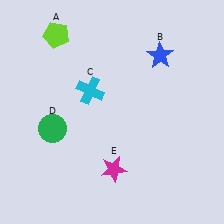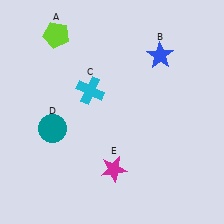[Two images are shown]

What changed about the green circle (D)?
In Image 1, D is green. In Image 2, it changed to teal.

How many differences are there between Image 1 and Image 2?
There is 1 difference between the two images.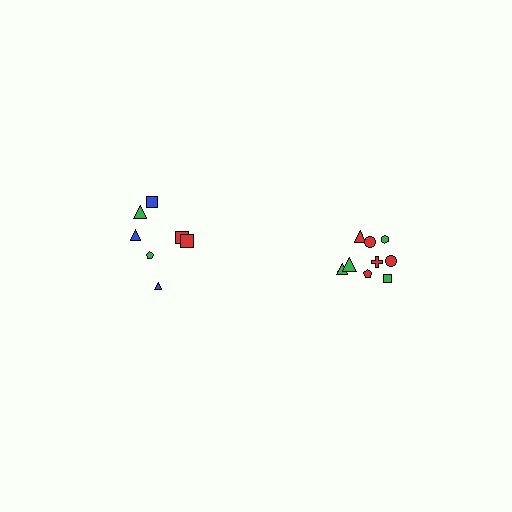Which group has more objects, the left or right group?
The right group.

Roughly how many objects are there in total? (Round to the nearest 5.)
Roughly 15 objects in total.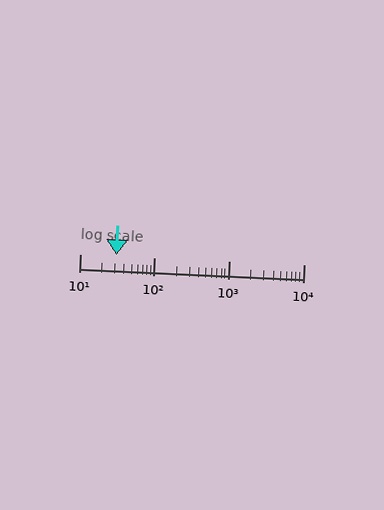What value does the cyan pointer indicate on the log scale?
The pointer indicates approximately 31.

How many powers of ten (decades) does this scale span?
The scale spans 3 decades, from 10 to 10000.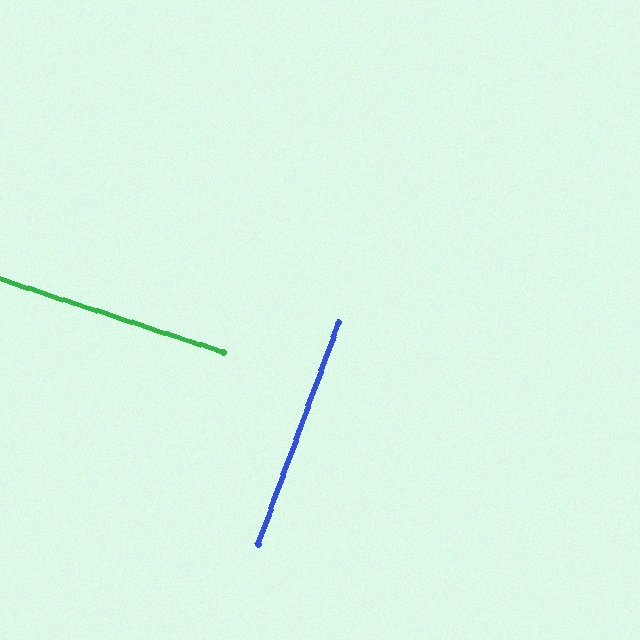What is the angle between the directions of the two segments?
Approximately 88 degrees.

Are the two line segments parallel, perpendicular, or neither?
Perpendicular — they meet at approximately 88°.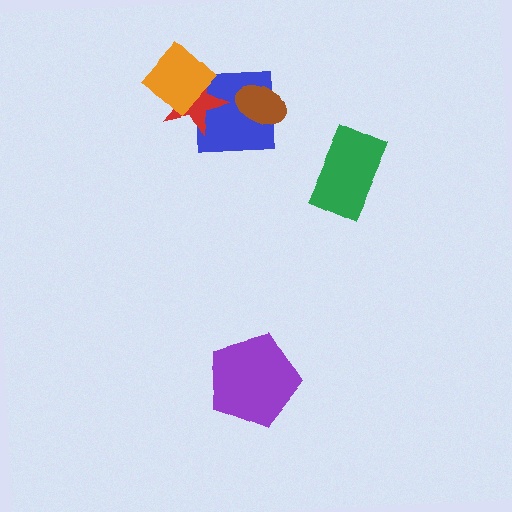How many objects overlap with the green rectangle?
0 objects overlap with the green rectangle.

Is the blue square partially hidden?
Yes, it is partially covered by another shape.